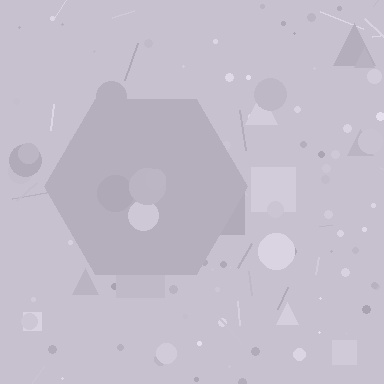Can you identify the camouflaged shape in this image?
The camouflaged shape is a hexagon.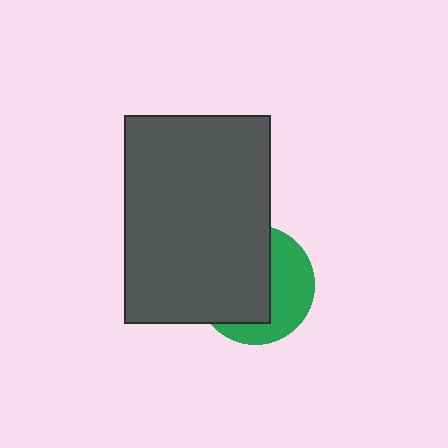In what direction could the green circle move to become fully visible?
The green circle could move right. That would shift it out from behind the dark gray rectangle entirely.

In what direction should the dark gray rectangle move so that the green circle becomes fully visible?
The dark gray rectangle should move left. That is the shortest direction to clear the overlap and leave the green circle fully visible.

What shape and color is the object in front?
The object in front is a dark gray rectangle.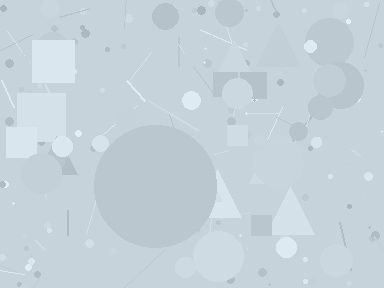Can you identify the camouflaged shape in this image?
The camouflaged shape is a circle.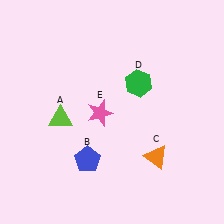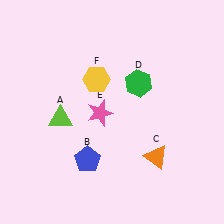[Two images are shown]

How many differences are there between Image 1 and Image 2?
There is 1 difference between the two images.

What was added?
A yellow hexagon (F) was added in Image 2.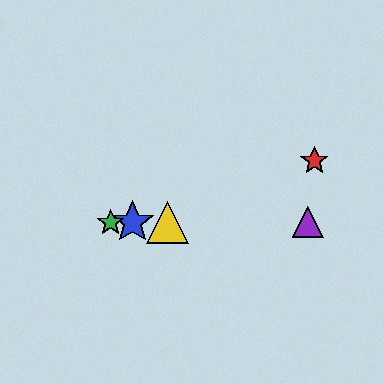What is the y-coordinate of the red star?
The red star is at y≈161.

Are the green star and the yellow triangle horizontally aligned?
Yes, both are at y≈222.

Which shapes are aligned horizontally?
The blue star, the green star, the yellow triangle, the purple triangle are aligned horizontally.